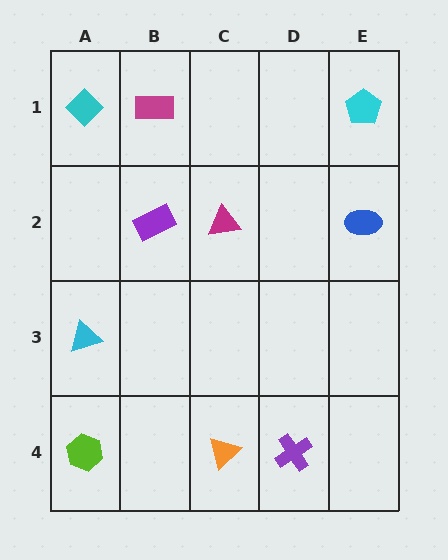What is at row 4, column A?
A lime hexagon.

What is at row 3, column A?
A cyan triangle.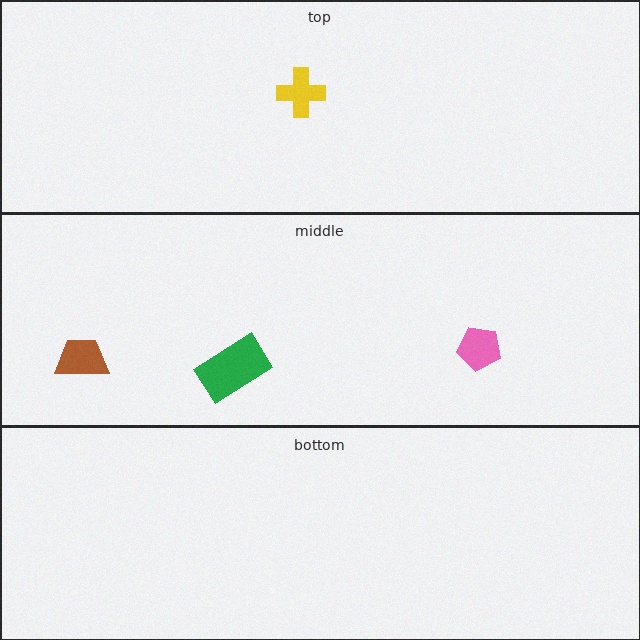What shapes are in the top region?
The yellow cross.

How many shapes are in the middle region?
3.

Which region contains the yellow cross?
The top region.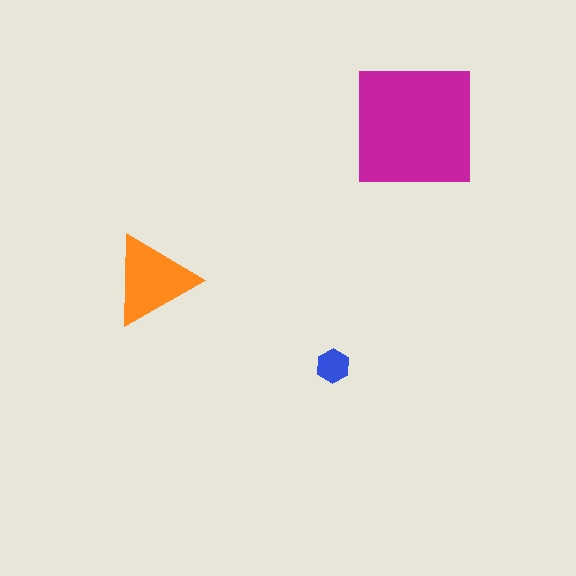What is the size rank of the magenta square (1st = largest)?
1st.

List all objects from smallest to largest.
The blue hexagon, the orange triangle, the magenta square.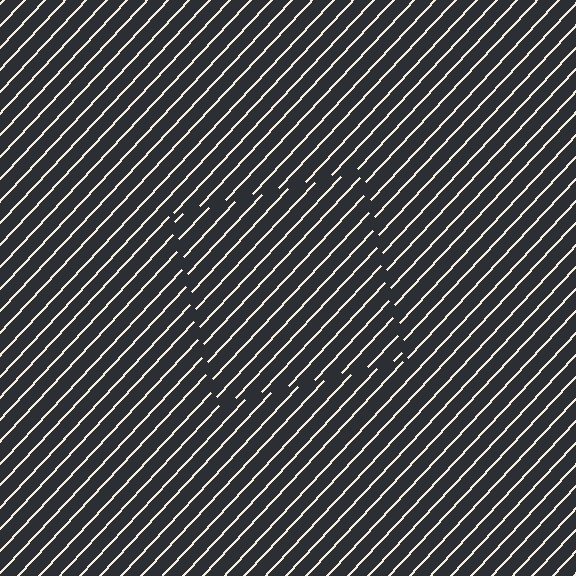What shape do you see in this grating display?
An illusory square. The interior of the shape contains the same grating, shifted by half a period — the contour is defined by the phase discontinuity where line-ends from the inner and outer gratings abut.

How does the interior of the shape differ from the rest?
The interior of the shape contains the same grating, shifted by half a period — the contour is defined by the phase discontinuity where line-ends from the inner and outer gratings abut.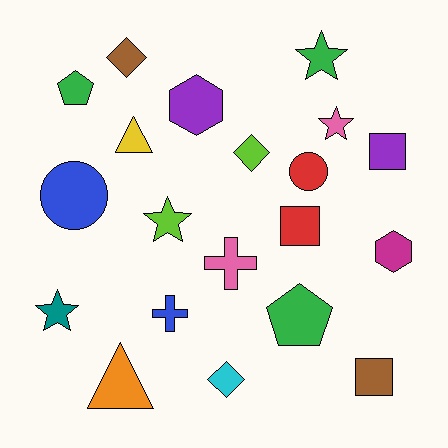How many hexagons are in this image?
There are 2 hexagons.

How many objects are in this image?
There are 20 objects.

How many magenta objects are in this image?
There is 1 magenta object.